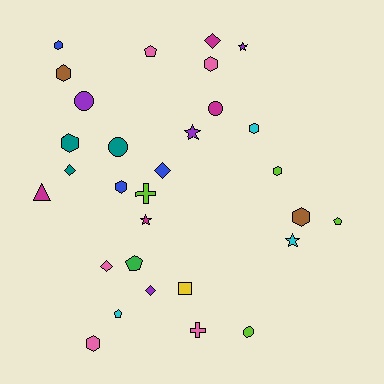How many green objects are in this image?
There is 1 green object.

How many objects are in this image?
There are 30 objects.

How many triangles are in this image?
There is 1 triangle.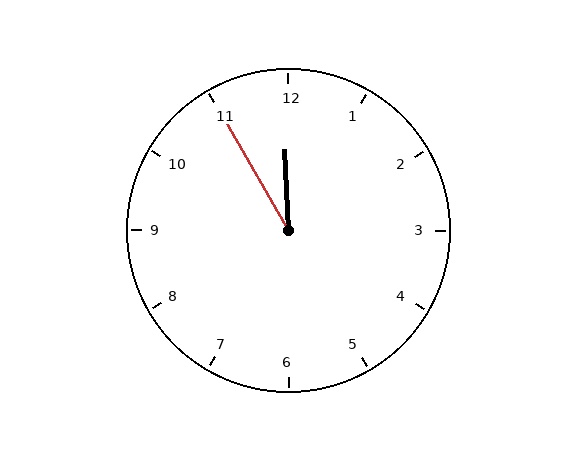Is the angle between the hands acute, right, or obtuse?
It is acute.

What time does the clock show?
11:55.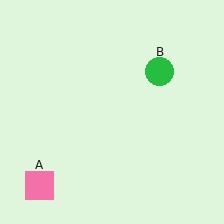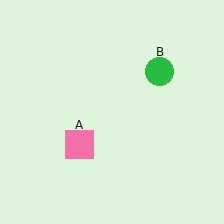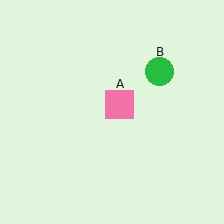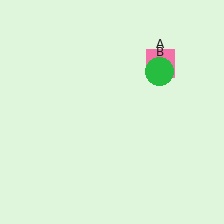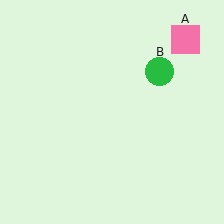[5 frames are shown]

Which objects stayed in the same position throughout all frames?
Green circle (object B) remained stationary.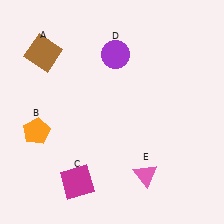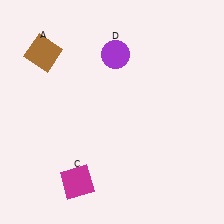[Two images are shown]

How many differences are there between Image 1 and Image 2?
There are 2 differences between the two images.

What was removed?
The pink triangle (E), the orange pentagon (B) were removed in Image 2.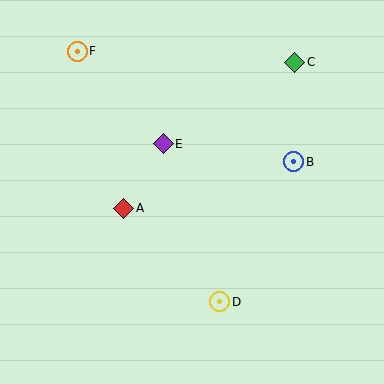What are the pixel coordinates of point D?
Point D is at (220, 302).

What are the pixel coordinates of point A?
Point A is at (124, 208).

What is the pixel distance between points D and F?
The distance between D and F is 288 pixels.